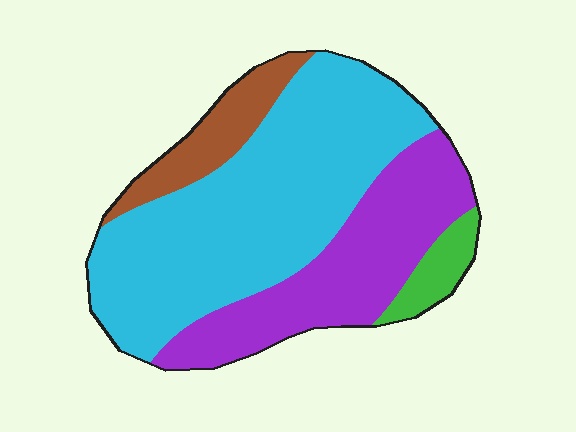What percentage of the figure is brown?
Brown covers around 10% of the figure.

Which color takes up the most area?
Cyan, at roughly 55%.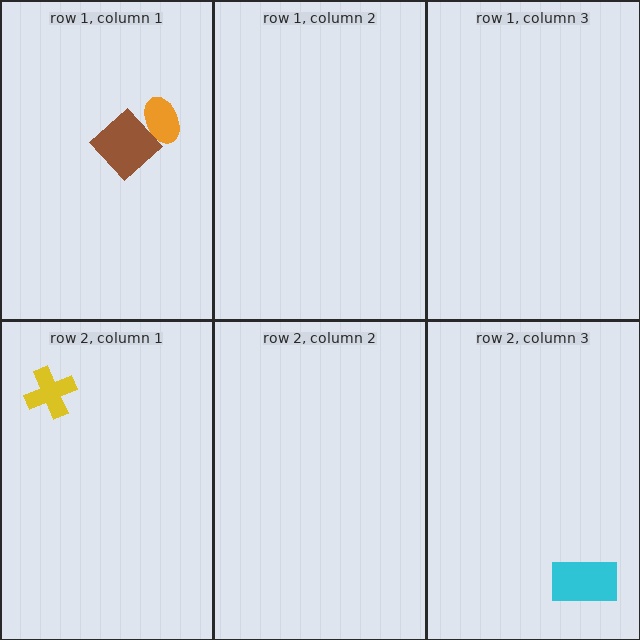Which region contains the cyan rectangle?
The row 2, column 3 region.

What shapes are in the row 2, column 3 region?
The cyan rectangle.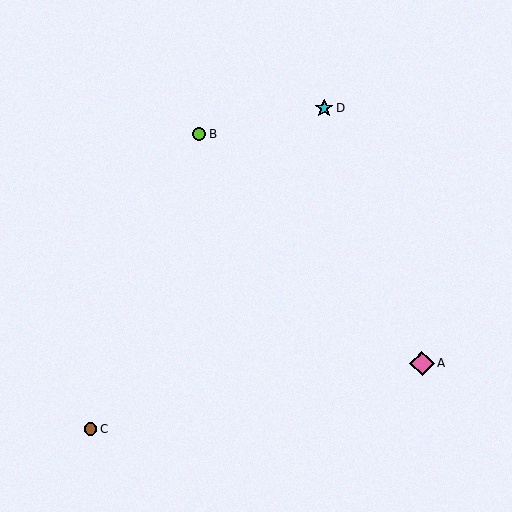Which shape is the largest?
The pink diamond (labeled A) is the largest.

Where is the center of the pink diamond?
The center of the pink diamond is at (422, 364).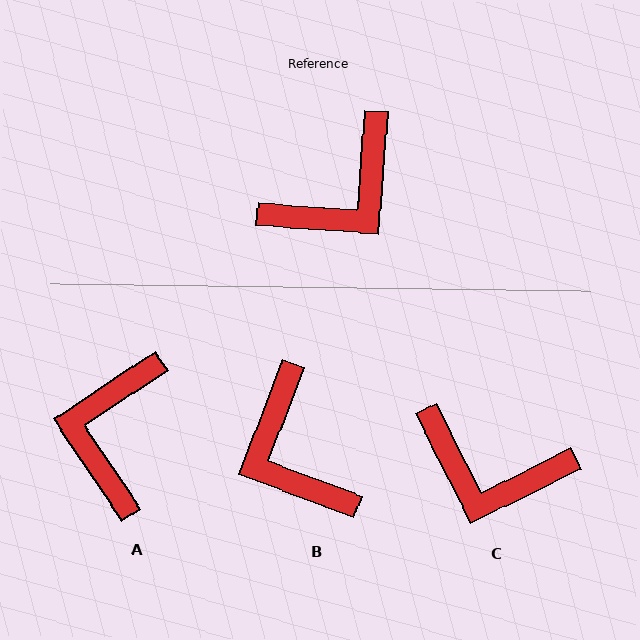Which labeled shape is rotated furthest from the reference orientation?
A, about 142 degrees away.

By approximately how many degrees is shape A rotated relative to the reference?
Approximately 142 degrees clockwise.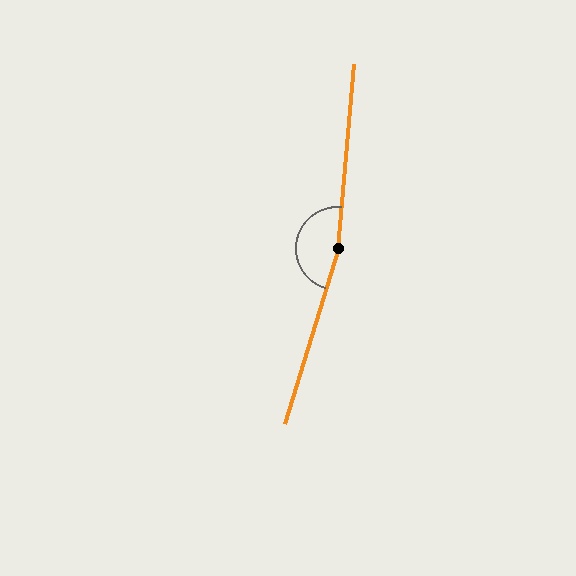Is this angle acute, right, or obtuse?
It is obtuse.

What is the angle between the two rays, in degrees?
Approximately 168 degrees.